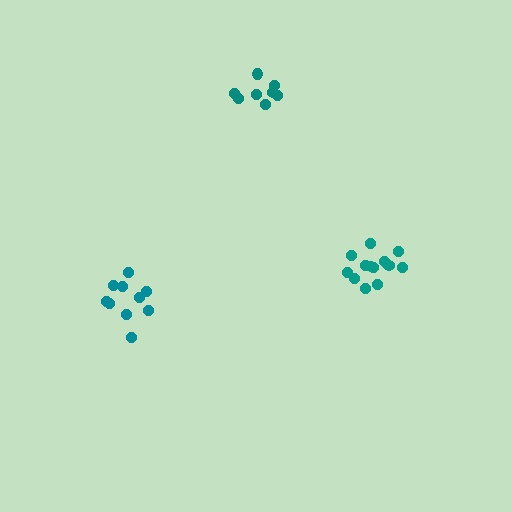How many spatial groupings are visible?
There are 3 spatial groupings.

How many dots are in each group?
Group 1: 13 dots, Group 2: 8 dots, Group 3: 10 dots (31 total).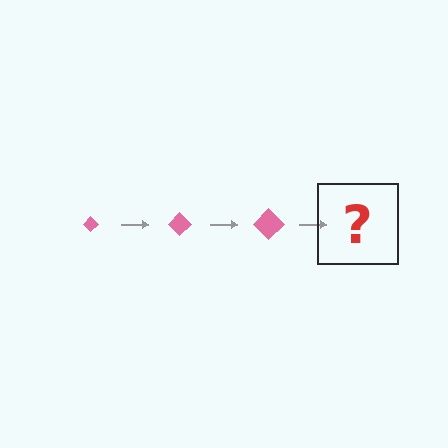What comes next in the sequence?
The next element should be a pink diamond, larger than the previous one.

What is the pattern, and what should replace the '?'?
The pattern is that the diamond gets progressively larger each step. The '?' should be a pink diamond, larger than the previous one.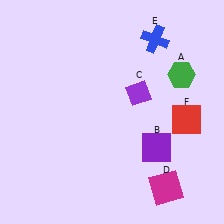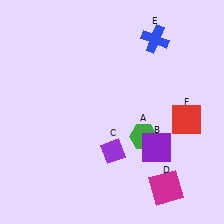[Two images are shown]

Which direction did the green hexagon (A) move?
The green hexagon (A) moved down.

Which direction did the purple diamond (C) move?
The purple diamond (C) moved down.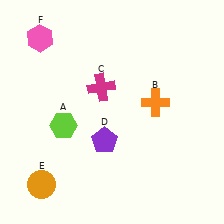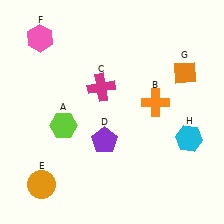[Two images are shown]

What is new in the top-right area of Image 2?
An orange diamond (G) was added in the top-right area of Image 2.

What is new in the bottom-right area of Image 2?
A cyan hexagon (H) was added in the bottom-right area of Image 2.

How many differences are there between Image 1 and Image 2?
There are 2 differences between the two images.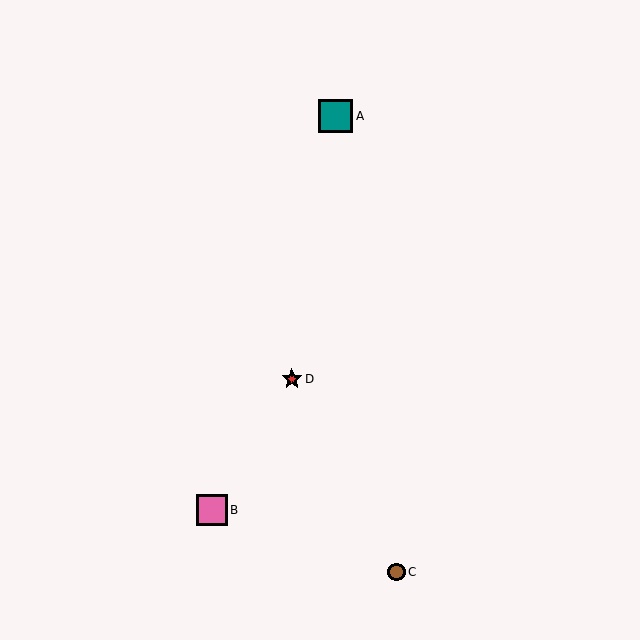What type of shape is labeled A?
Shape A is a teal square.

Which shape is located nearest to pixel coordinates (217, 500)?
The pink square (labeled B) at (212, 510) is nearest to that location.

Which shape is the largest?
The teal square (labeled A) is the largest.